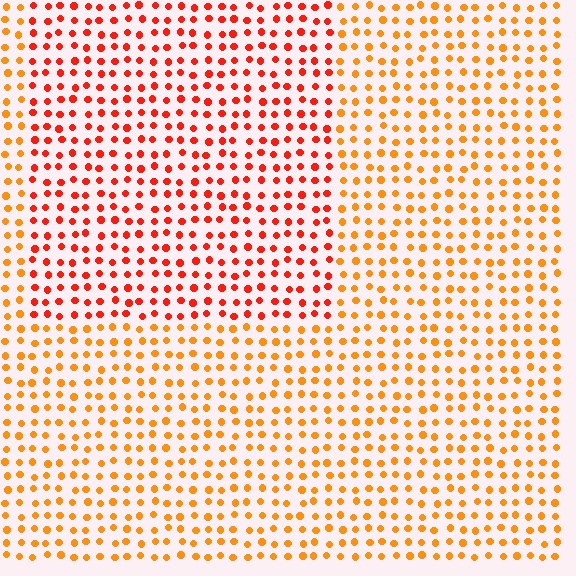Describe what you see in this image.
The image is filled with small orange elements in a uniform arrangement. A rectangle-shaped region is visible where the elements are tinted to a slightly different hue, forming a subtle color boundary.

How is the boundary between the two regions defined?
The boundary is defined purely by a slight shift in hue (about 30 degrees). Spacing, size, and orientation are identical on both sides.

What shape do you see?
I see a rectangle.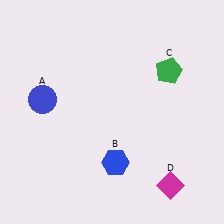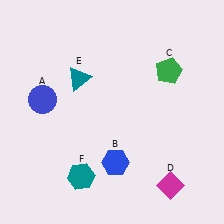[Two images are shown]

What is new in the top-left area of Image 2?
A teal triangle (E) was added in the top-left area of Image 2.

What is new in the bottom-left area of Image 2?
A teal hexagon (F) was added in the bottom-left area of Image 2.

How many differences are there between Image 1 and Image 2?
There are 2 differences between the two images.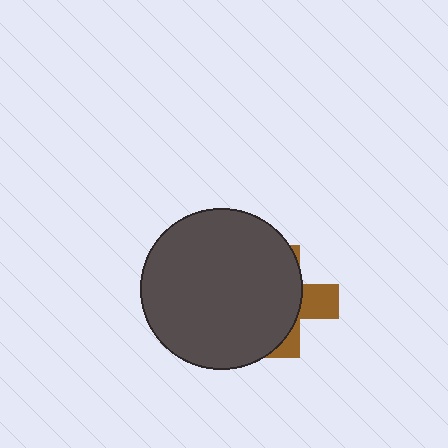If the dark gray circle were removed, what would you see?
You would see the complete brown cross.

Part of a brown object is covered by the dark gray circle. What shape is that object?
It is a cross.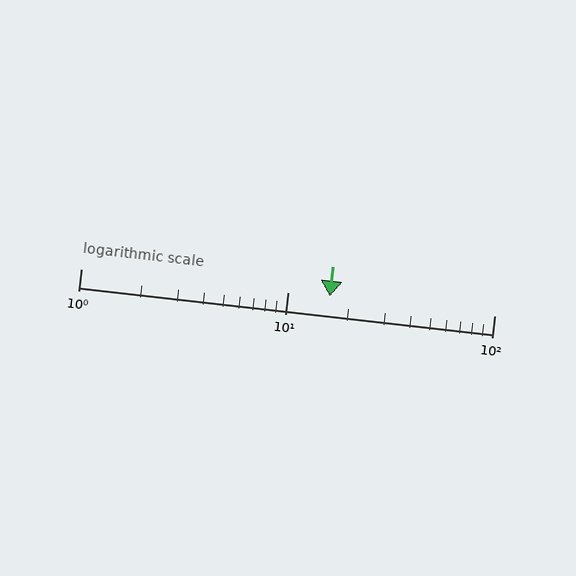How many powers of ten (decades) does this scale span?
The scale spans 2 decades, from 1 to 100.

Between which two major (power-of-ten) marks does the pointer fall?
The pointer is between 10 and 100.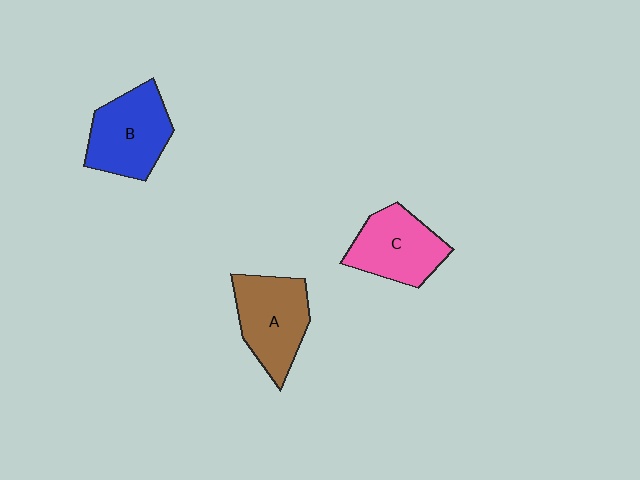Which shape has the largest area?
Shape B (blue).